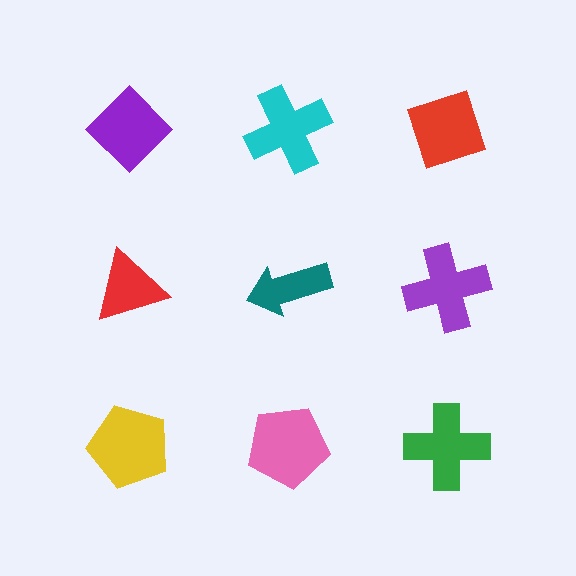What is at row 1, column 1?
A purple diamond.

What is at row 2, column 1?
A red triangle.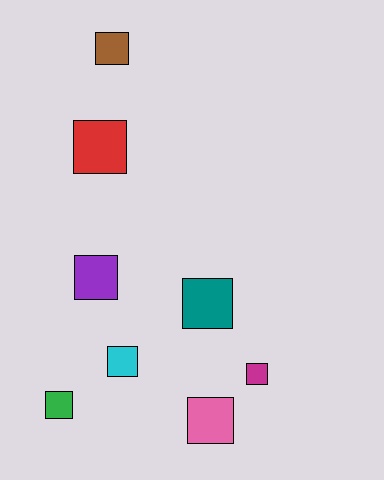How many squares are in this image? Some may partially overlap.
There are 8 squares.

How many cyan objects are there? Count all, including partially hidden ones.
There is 1 cyan object.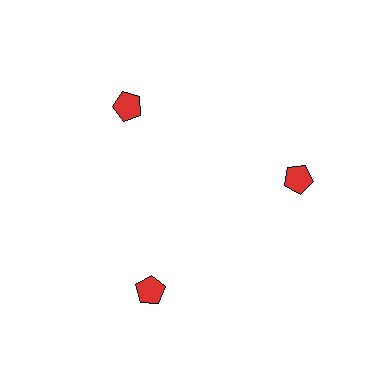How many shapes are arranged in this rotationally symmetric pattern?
There are 3 shapes, arranged in 3 groups of 1.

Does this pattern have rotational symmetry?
Yes, this pattern has 3-fold rotational symmetry. It looks the same after rotating 120 degrees around the center.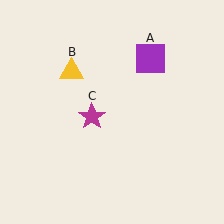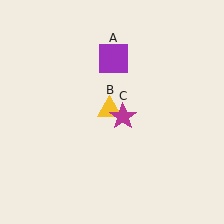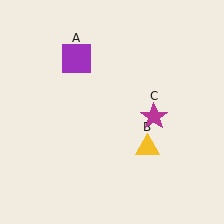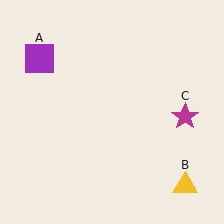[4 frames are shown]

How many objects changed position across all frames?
3 objects changed position: purple square (object A), yellow triangle (object B), magenta star (object C).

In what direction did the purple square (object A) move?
The purple square (object A) moved left.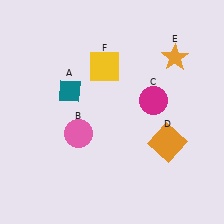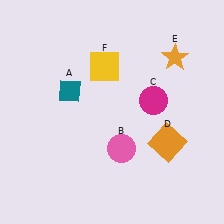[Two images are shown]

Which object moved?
The pink circle (B) moved right.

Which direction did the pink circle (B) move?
The pink circle (B) moved right.